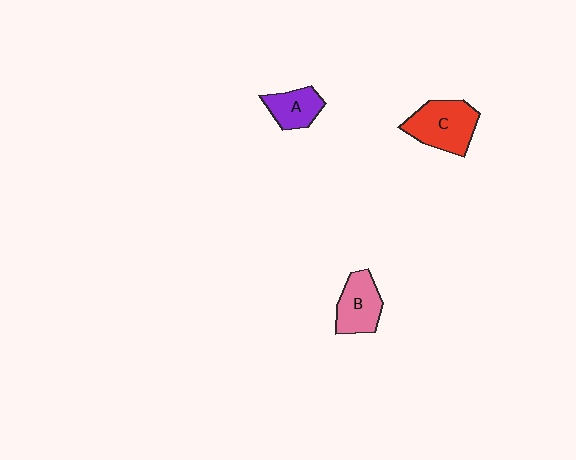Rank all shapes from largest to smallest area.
From largest to smallest: C (red), B (pink), A (purple).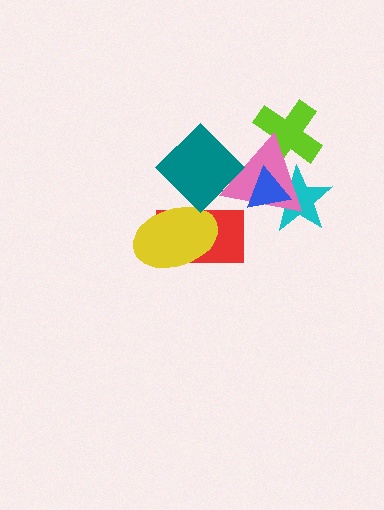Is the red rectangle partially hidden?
Yes, it is partially covered by another shape.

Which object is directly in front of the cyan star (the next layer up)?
The pink triangle is directly in front of the cyan star.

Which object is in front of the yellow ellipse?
The teal diamond is in front of the yellow ellipse.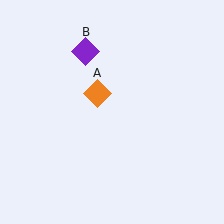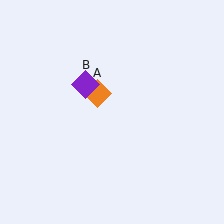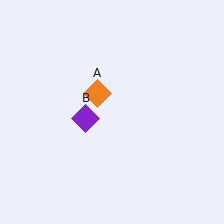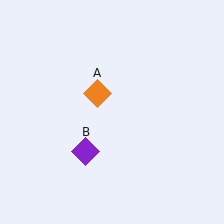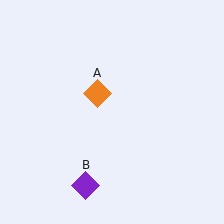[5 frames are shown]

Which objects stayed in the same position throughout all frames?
Orange diamond (object A) remained stationary.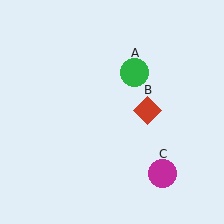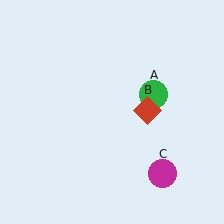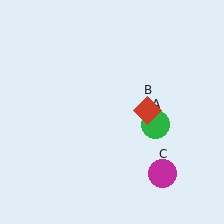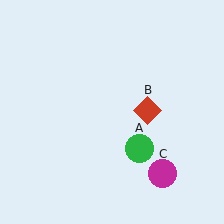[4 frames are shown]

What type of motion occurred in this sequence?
The green circle (object A) rotated clockwise around the center of the scene.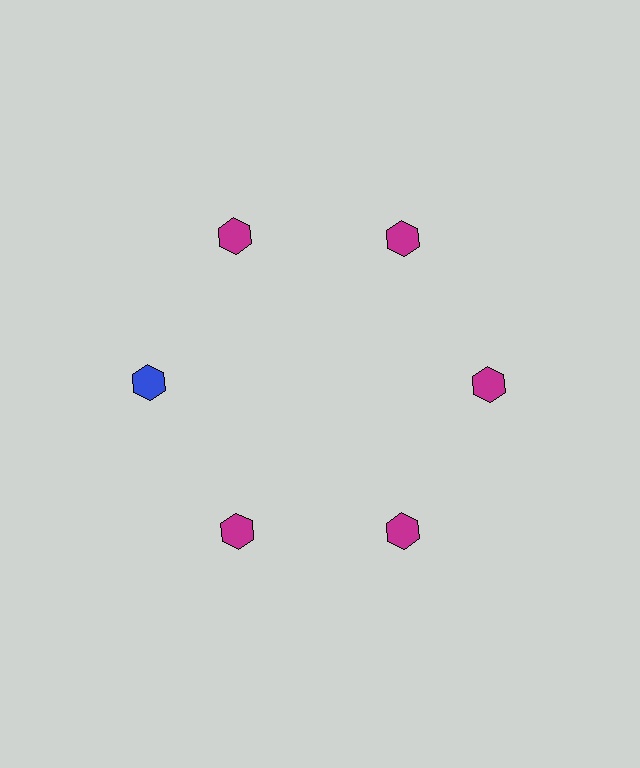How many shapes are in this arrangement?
There are 6 shapes arranged in a ring pattern.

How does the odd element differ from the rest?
It has a different color: blue instead of magenta.